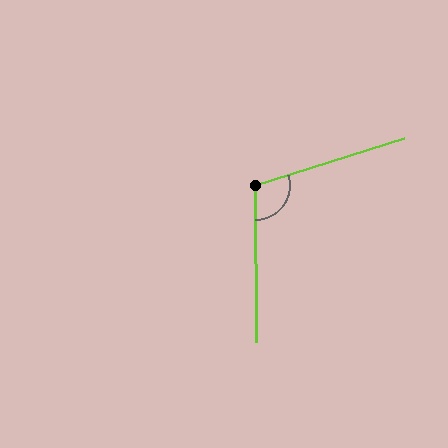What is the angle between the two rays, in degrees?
Approximately 107 degrees.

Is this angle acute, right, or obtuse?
It is obtuse.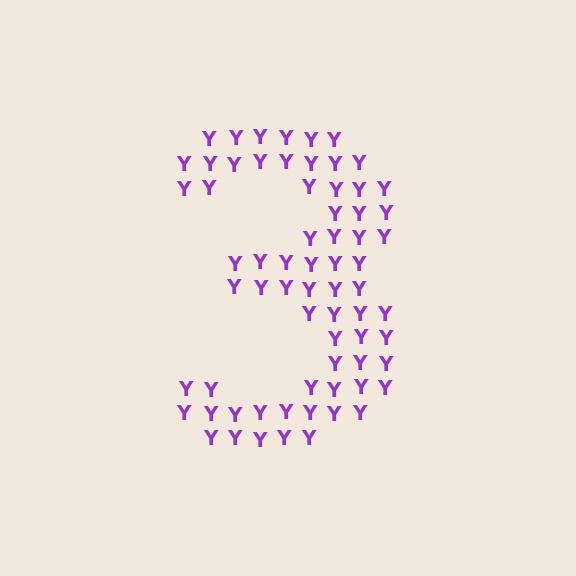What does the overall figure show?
The overall figure shows the digit 3.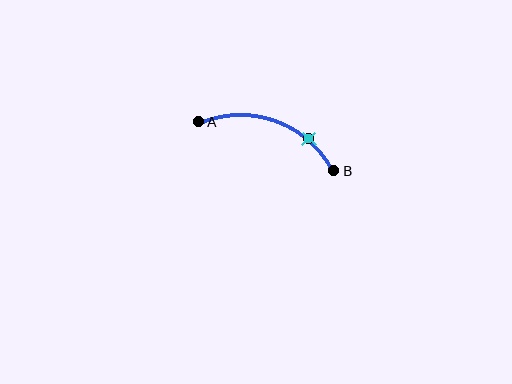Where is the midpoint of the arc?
The arc midpoint is the point on the curve farthest from the straight line joining A and B. It sits above that line.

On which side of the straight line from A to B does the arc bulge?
The arc bulges above the straight line connecting A and B.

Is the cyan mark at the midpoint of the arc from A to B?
No. The cyan mark lies on the arc but is closer to endpoint B. The arc midpoint would be at the point on the curve equidistant along the arc from both A and B.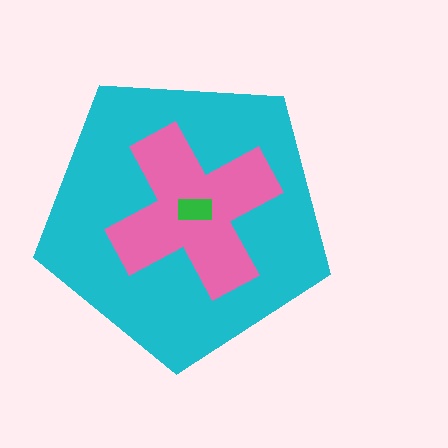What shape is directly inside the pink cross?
The green rectangle.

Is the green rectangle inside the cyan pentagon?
Yes.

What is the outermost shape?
The cyan pentagon.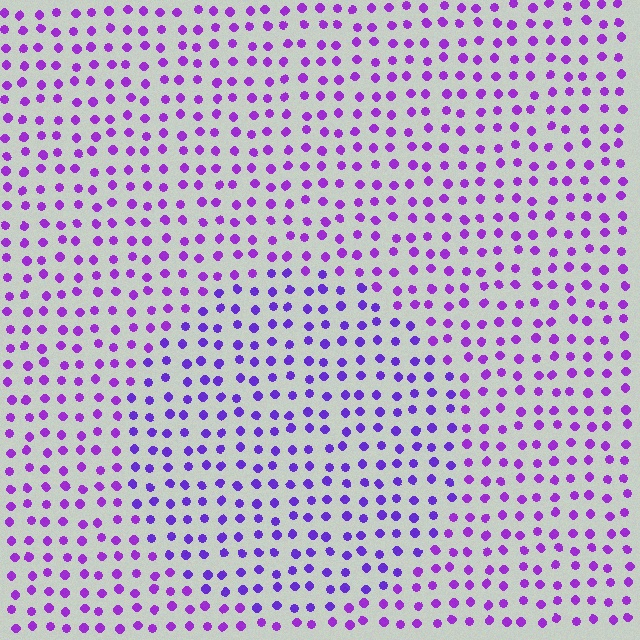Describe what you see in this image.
The image is filled with small purple elements in a uniform arrangement. A circle-shaped region is visible where the elements are tinted to a slightly different hue, forming a subtle color boundary.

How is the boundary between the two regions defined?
The boundary is defined purely by a slight shift in hue (about 20 degrees). Spacing, size, and orientation are identical on both sides.